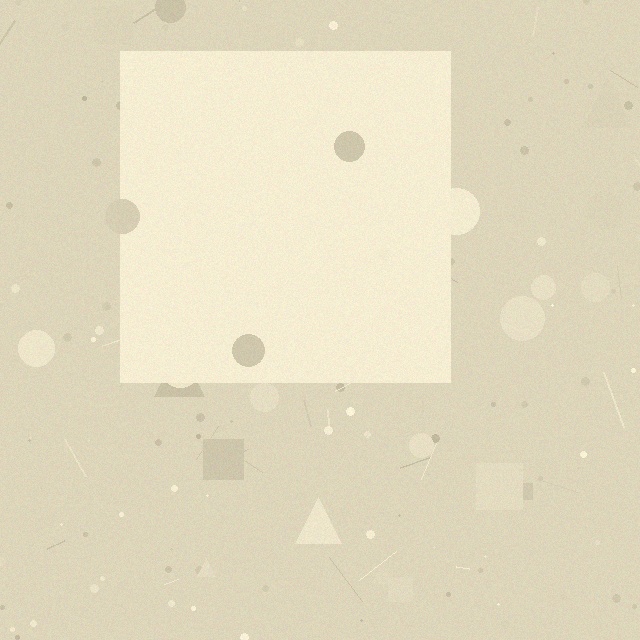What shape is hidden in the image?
A square is hidden in the image.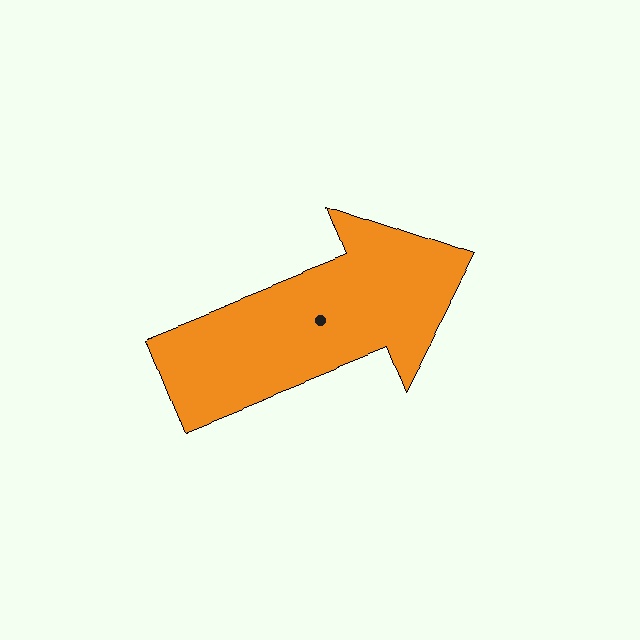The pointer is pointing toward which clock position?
Roughly 2 o'clock.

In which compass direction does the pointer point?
East.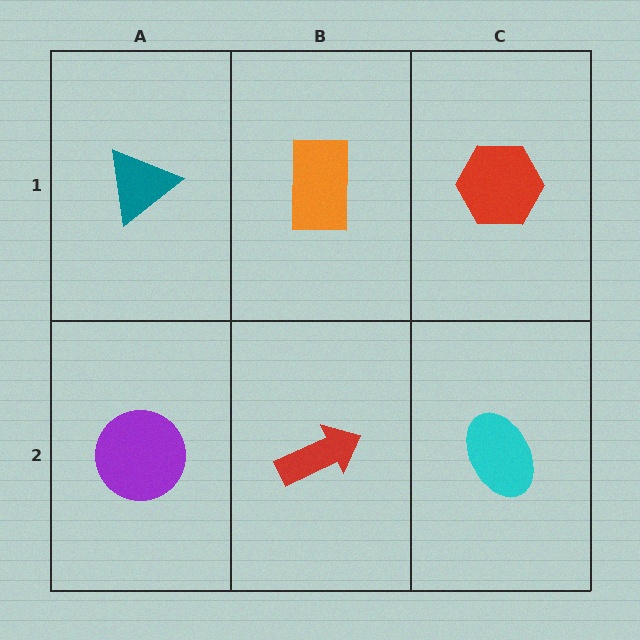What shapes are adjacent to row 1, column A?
A purple circle (row 2, column A), an orange rectangle (row 1, column B).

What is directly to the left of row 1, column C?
An orange rectangle.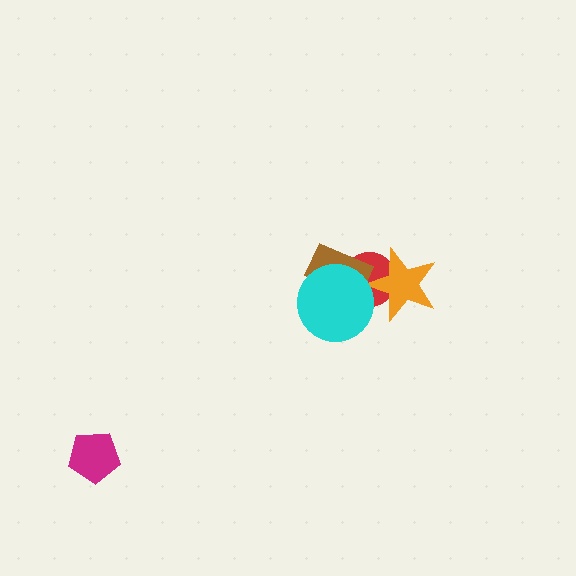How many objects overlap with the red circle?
3 objects overlap with the red circle.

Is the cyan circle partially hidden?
No, no other shape covers it.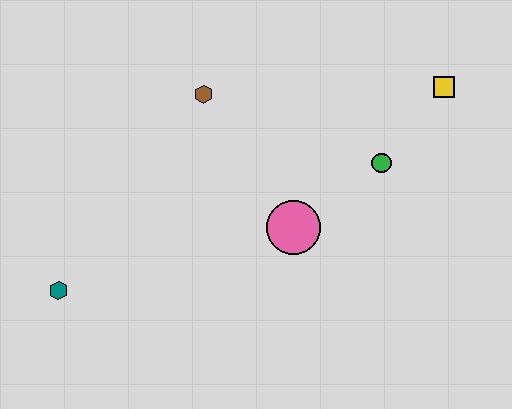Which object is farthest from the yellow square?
The teal hexagon is farthest from the yellow square.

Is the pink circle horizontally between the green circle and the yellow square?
No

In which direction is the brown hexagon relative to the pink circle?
The brown hexagon is above the pink circle.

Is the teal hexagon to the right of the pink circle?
No